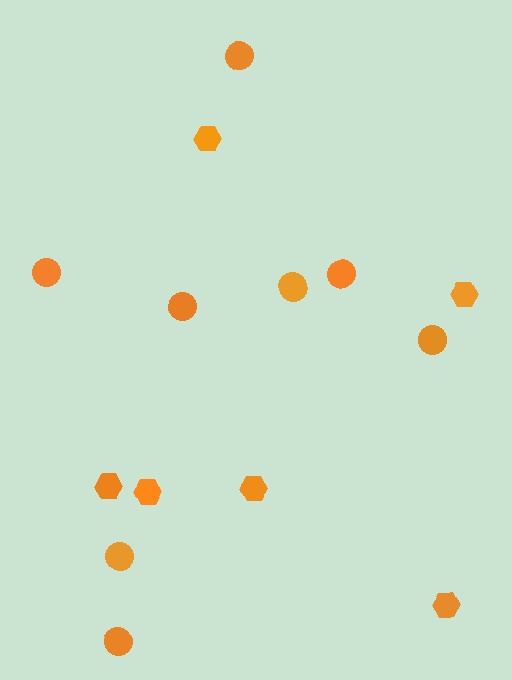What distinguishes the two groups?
There are 2 groups: one group of hexagons (6) and one group of circles (8).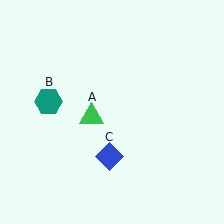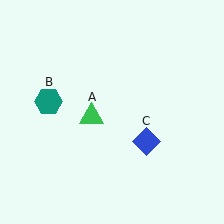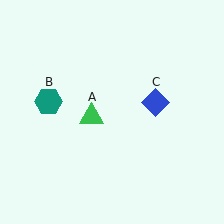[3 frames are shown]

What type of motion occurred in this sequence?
The blue diamond (object C) rotated counterclockwise around the center of the scene.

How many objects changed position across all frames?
1 object changed position: blue diamond (object C).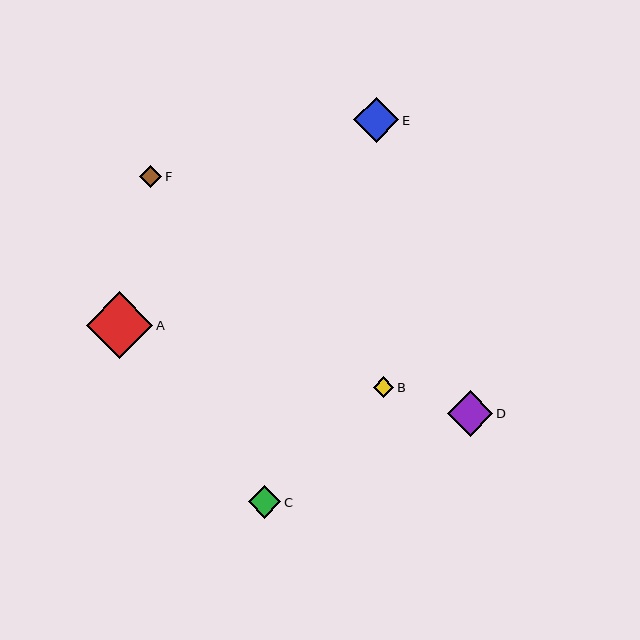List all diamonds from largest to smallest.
From largest to smallest: A, D, E, C, F, B.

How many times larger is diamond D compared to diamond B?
Diamond D is approximately 2.2 times the size of diamond B.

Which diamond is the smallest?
Diamond B is the smallest with a size of approximately 21 pixels.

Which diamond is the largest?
Diamond A is the largest with a size of approximately 66 pixels.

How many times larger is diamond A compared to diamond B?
Diamond A is approximately 3.2 times the size of diamond B.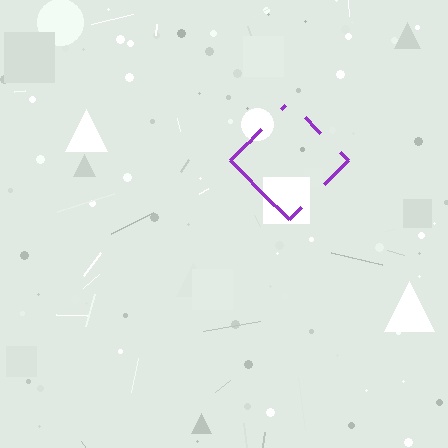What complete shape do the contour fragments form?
The contour fragments form a diamond.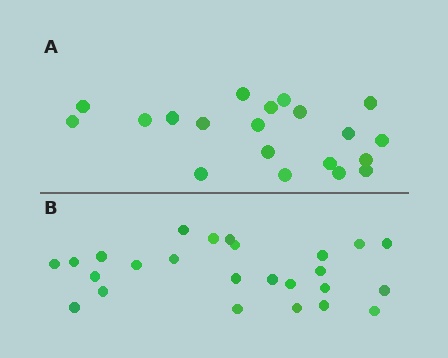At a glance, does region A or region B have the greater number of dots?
Region B (the bottom region) has more dots.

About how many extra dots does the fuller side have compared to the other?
Region B has about 5 more dots than region A.